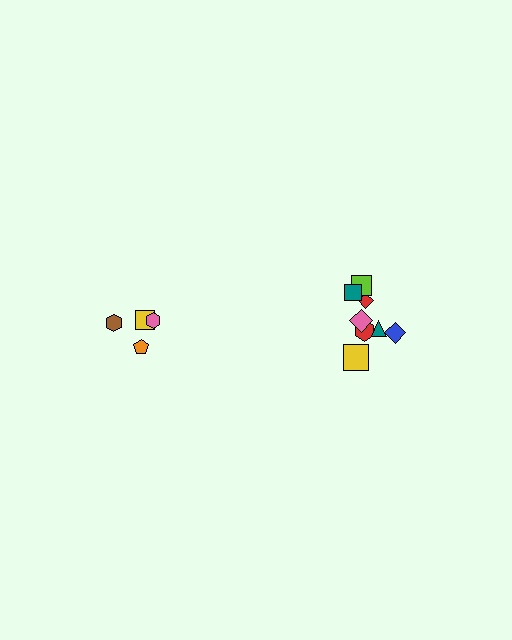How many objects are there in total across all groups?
There are 12 objects.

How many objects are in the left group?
There are 4 objects.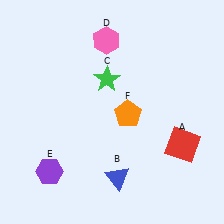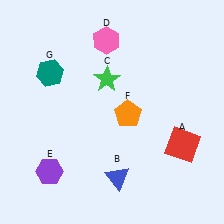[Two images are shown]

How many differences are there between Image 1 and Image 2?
There is 1 difference between the two images.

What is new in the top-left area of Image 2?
A teal hexagon (G) was added in the top-left area of Image 2.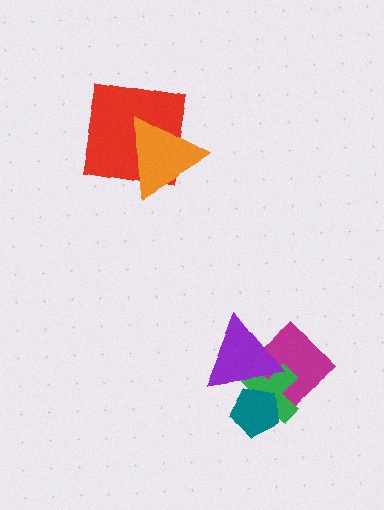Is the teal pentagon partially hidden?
No, no other shape covers it.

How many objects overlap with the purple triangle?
3 objects overlap with the purple triangle.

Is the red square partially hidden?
Yes, it is partially covered by another shape.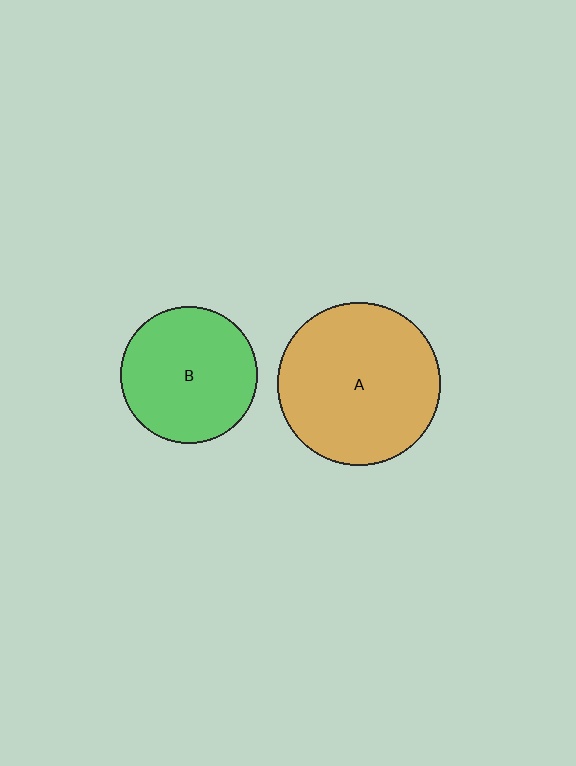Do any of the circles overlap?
No, none of the circles overlap.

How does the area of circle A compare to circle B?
Approximately 1.4 times.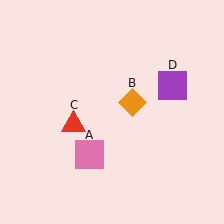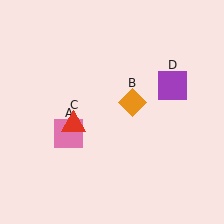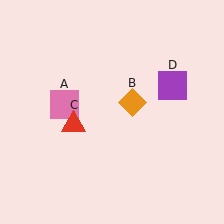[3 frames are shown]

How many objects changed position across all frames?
1 object changed position: pink square (object A).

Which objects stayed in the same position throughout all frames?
Orange diamond (object B) and red triangle (object C) and purple square (object D) remained stationary.